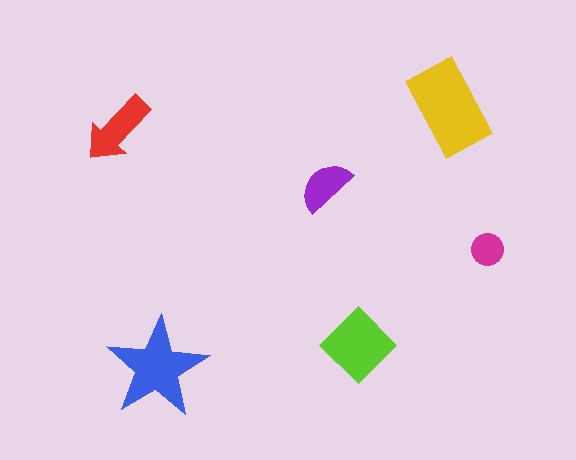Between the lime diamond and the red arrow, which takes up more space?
The lime diamond.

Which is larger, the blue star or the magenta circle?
The blue star.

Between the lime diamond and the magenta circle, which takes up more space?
The lime diamond.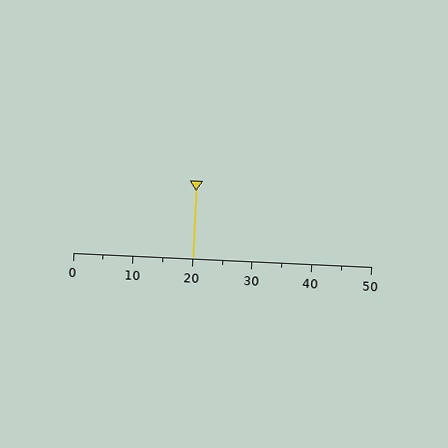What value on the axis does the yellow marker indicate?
The marker indicates approximately 20.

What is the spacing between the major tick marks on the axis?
The major ticks are spaced 10 apart.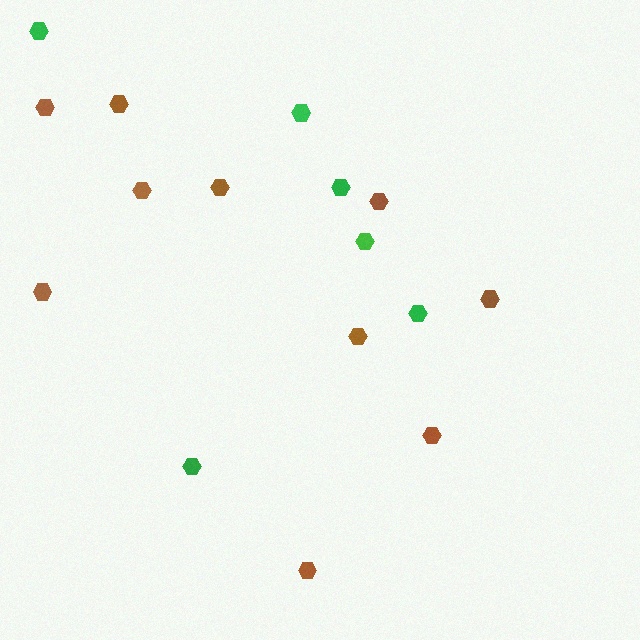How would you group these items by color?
There are 2 groups: one group of brown hexagons (10) and one group of green hexagons (6).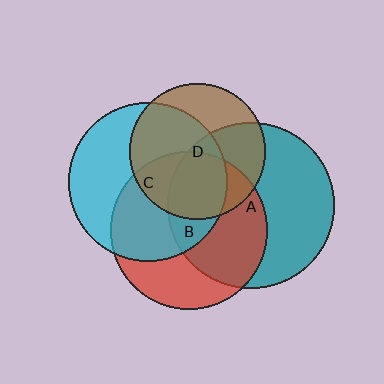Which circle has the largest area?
Circle A (teal).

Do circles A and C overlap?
Yes.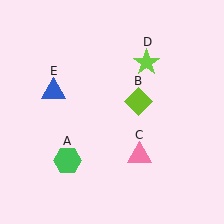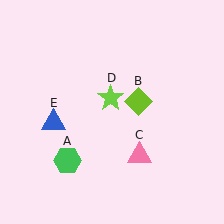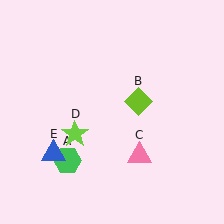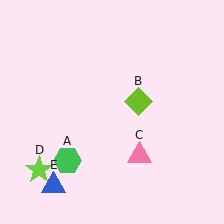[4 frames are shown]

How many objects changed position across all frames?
2 objects changed position: lime star (object D), blue triangle (object E).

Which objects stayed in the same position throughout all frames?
Green hexagon (object A) and lime diamond (object B) and pink triangle (object C) remained stationary.